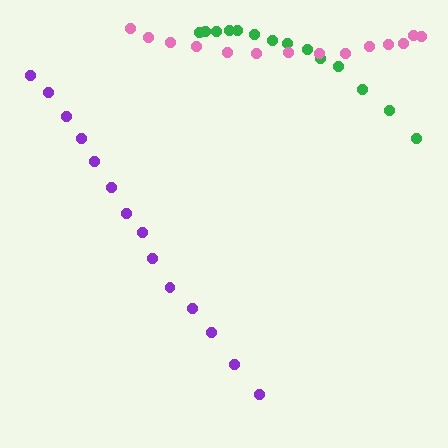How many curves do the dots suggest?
There are 3 distinct paths.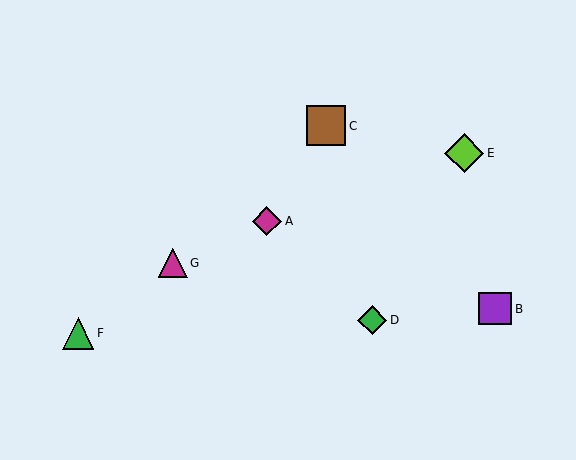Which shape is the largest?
The brown square (labeled C) is the largest.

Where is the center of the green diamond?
The center of the green diamond is at (372, 320).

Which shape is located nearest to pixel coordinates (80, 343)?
The green triangle (labeled F) at (78, 333) is nearest to that location.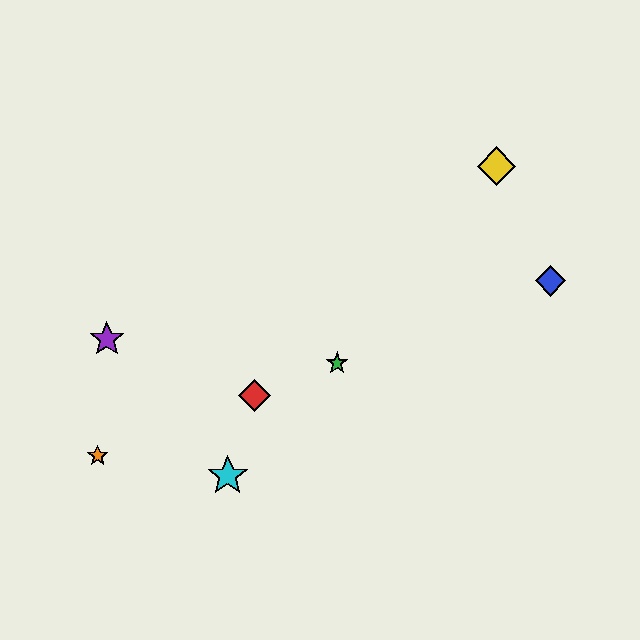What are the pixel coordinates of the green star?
The green star is at (337, 363).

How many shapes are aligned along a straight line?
4 shapes (the red diamond, the blue diamond, the green star, the orange star) are aligned along a straight line.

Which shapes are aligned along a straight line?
The red diamond, the blue diamond, the green star, the orange star are aligned along a straight line.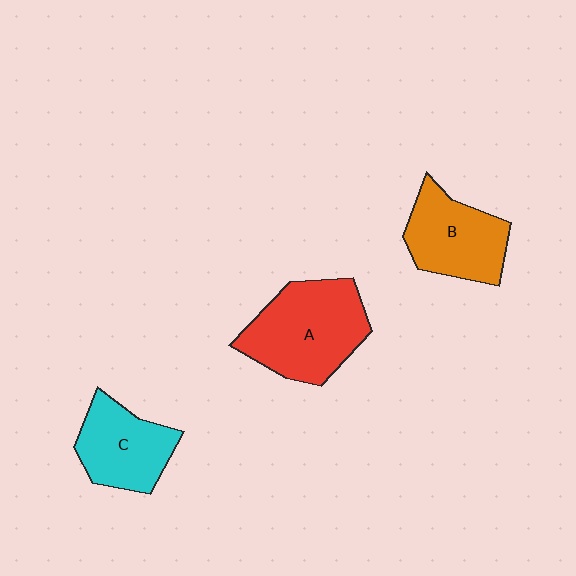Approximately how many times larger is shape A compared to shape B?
Approximately 1.3 times.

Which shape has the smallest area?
Shape C (cyan).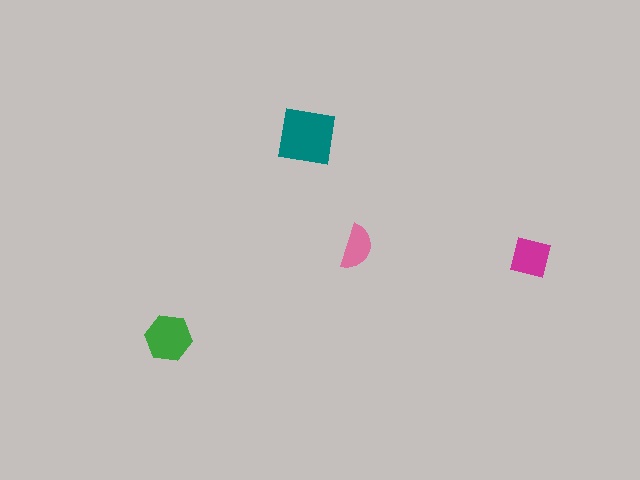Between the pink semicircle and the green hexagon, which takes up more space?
The green hexagon.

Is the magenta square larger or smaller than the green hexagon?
Smaller.